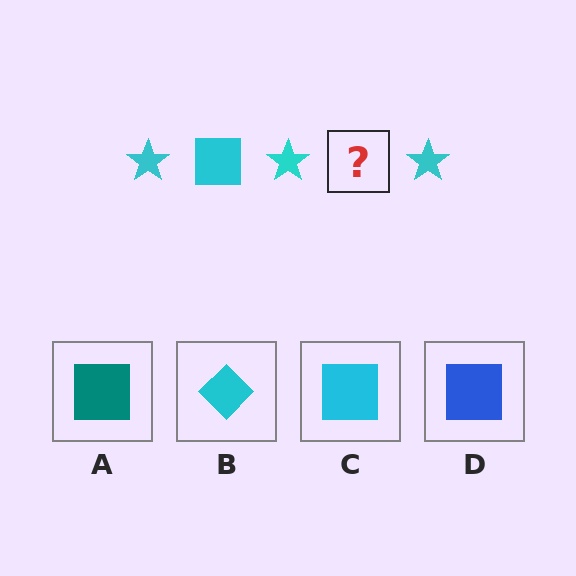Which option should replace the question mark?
Option C.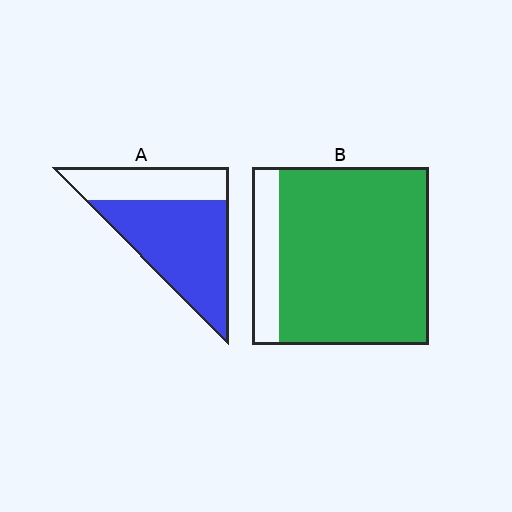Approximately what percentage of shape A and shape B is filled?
A is approximately 65% and B is approximately 85%.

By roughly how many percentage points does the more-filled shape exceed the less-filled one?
By roughly 20 percentage points (B over A).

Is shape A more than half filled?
Yes.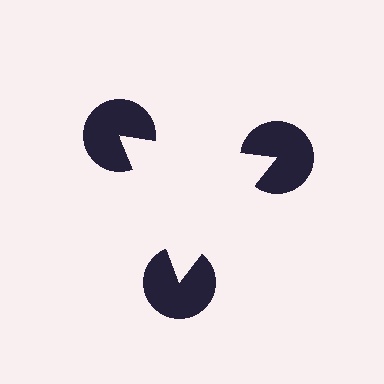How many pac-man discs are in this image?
There are 3 — one at each vertex of the illusory triangle.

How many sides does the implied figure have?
3 sides.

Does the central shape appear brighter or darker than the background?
It typically appears slightly brighter than the background, even though no actual brightness change is drawn.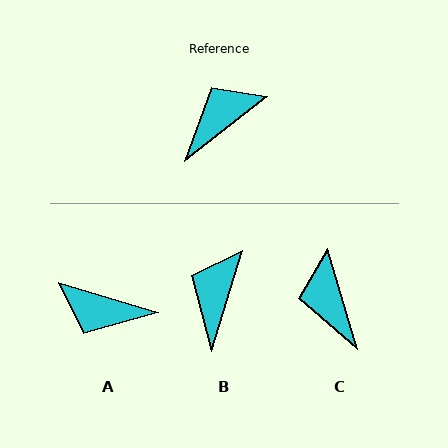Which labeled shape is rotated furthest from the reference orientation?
A, about 125 degrees away.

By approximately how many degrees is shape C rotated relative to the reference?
Approximately 68 degrees counter-clockwise.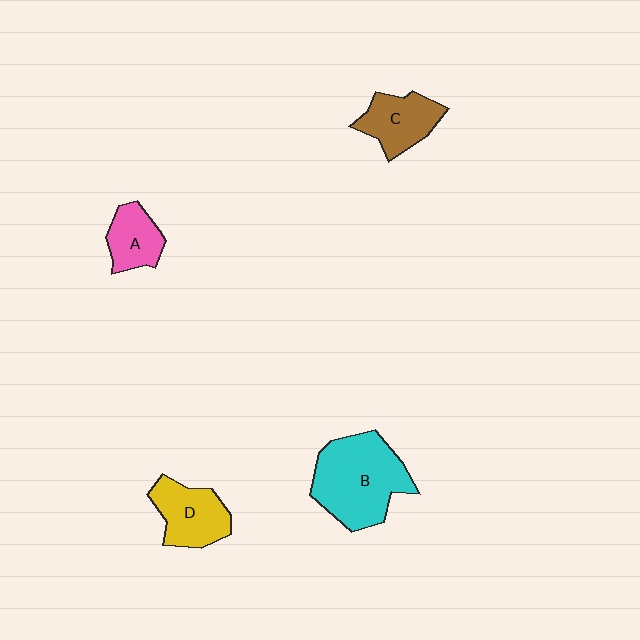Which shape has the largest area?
Shape B (cyan).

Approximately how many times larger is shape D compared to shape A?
Approximately 1.4 times.